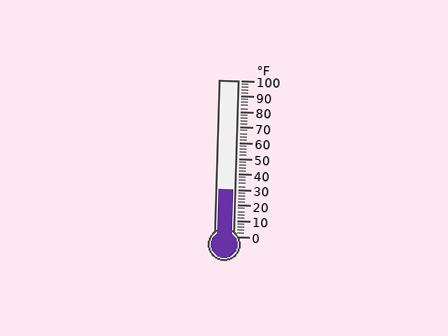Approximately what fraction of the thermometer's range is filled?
The thermometer is filled to approximately 30% of its range.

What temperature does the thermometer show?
The thermometer shows approximately 30°F.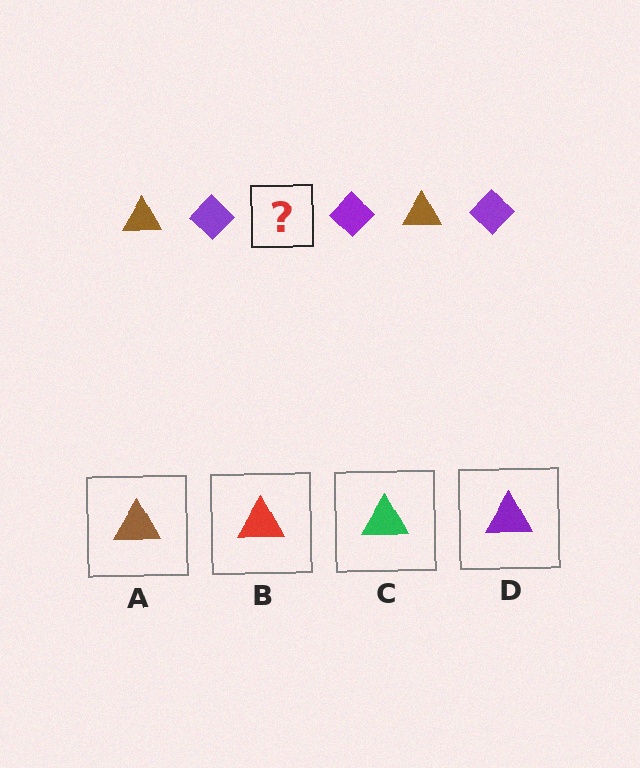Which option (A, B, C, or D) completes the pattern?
A.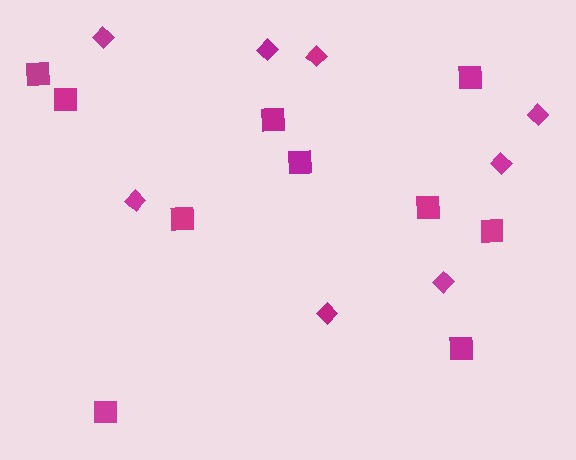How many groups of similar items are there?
There are 2 groups: one group of squares (10) and one group of diamonds (8).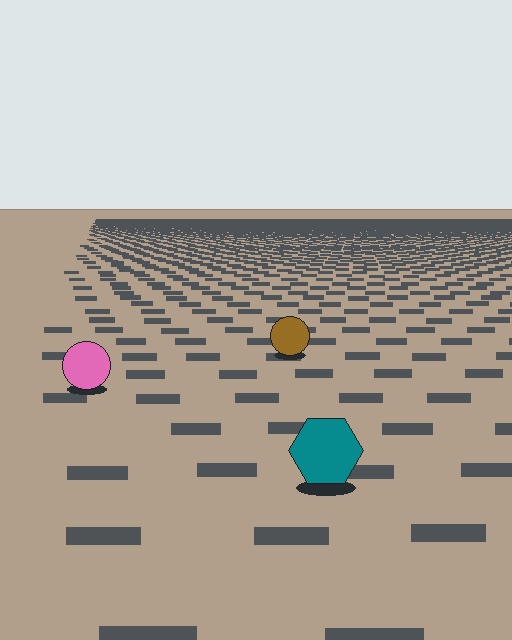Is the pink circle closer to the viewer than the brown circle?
Yes. The pink circle is closer — you can tell from the texture gradient: the ground texture is coarser near it.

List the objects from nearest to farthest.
From nearest to farthest: the teal hexagon, the pink circle, the brown circle.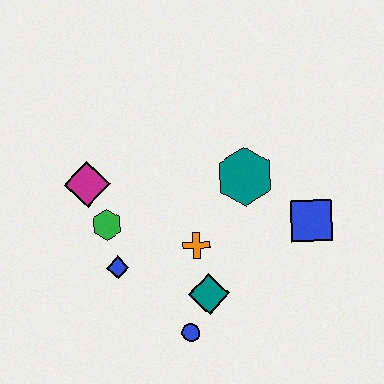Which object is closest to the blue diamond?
The green hexagon is closest to the blue diamond.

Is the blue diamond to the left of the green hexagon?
No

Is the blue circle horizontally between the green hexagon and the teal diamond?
Yes